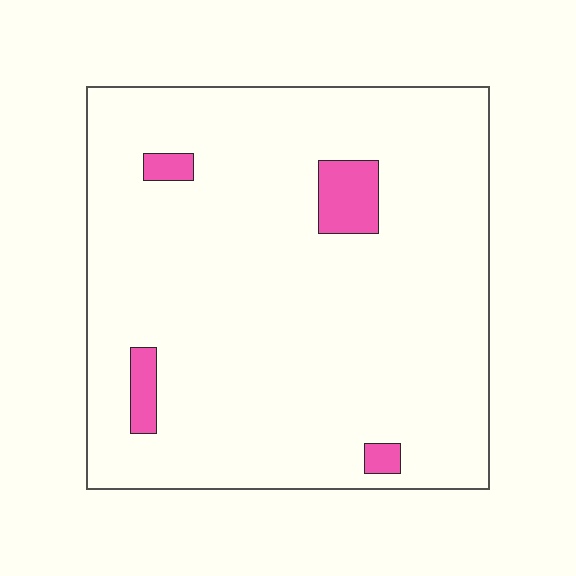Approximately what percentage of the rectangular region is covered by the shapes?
Approximately 5%.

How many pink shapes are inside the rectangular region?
4.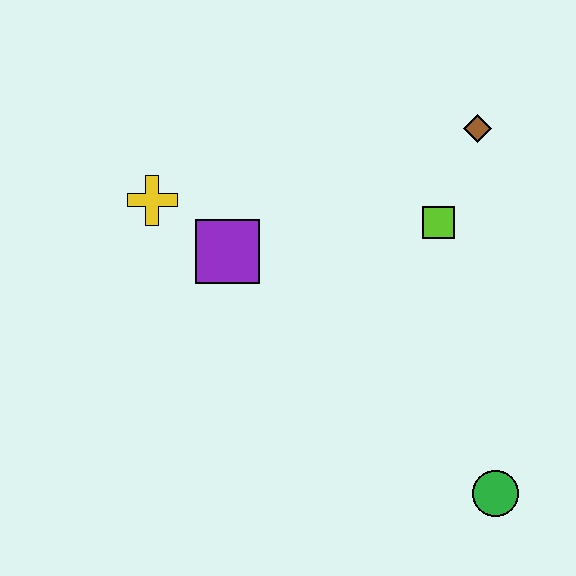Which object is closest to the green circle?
The lime square is closest to the green circle.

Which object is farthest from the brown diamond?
The green circle is farthest from the brown diamond.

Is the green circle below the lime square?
Yes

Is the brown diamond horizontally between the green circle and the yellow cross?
Yes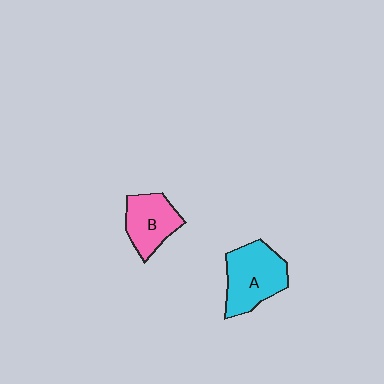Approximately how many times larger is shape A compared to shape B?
Approximately 1.3 times.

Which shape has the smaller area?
Shape B (pink).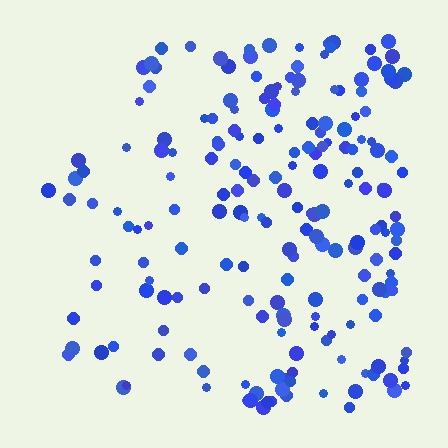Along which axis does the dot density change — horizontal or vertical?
Horizontal.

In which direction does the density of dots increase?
From left to right, with the right side densest.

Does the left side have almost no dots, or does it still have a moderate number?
Still a moderate number, just noticeably fewer than the right.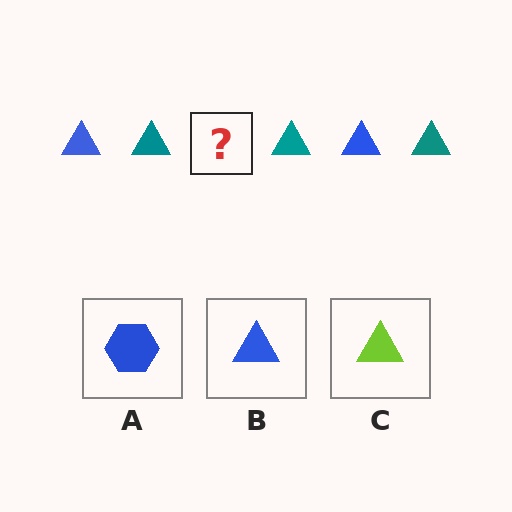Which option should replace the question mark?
Option B.